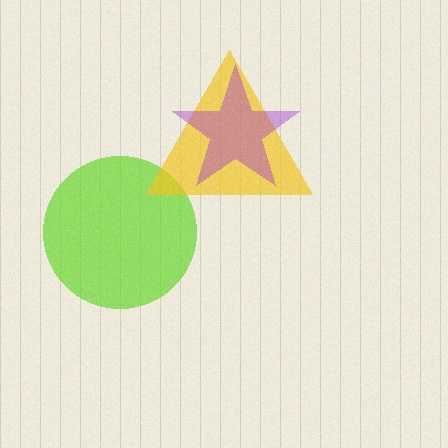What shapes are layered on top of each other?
The layered shapes are: a lime circle, a yellow triangle, a purple star.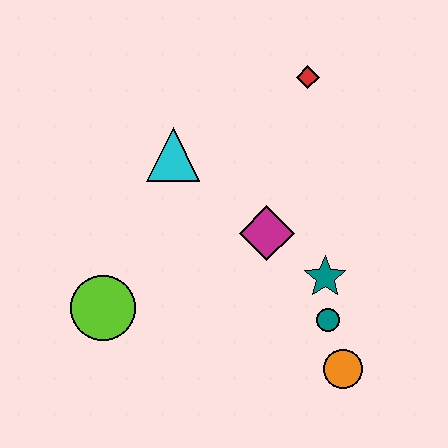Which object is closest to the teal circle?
The teal star is closest to the teal circle.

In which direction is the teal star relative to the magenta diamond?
The teal star is to the right of the magenta diamond.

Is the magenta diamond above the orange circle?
Yes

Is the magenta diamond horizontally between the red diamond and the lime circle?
Yes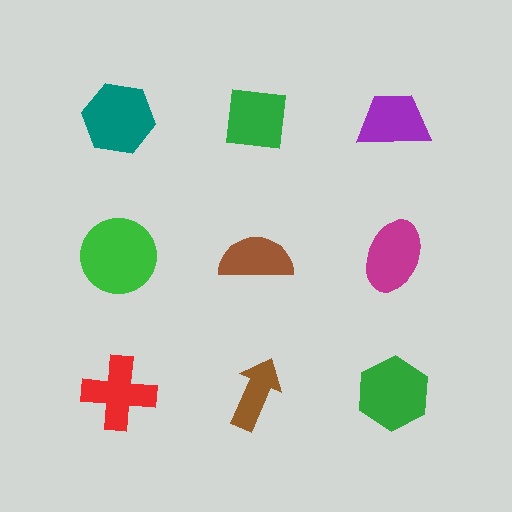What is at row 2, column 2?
A brown semicircle.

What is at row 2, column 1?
A green circle.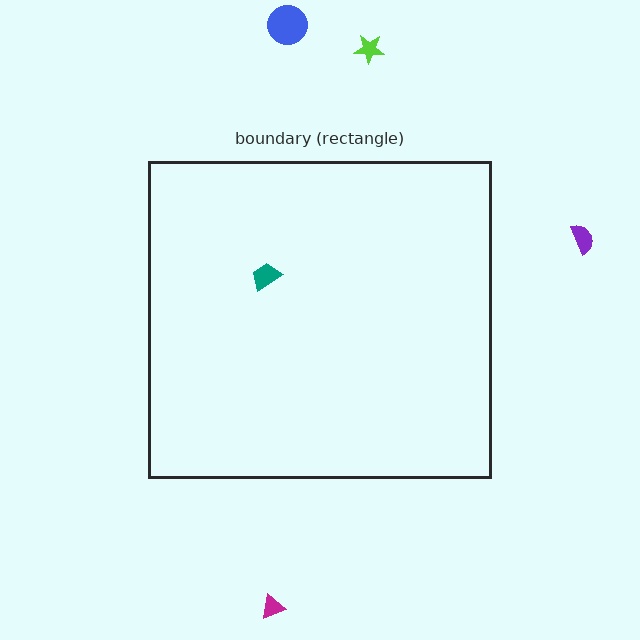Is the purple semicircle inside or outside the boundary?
Outside.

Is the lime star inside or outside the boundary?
Outside.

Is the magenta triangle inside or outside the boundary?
Outside.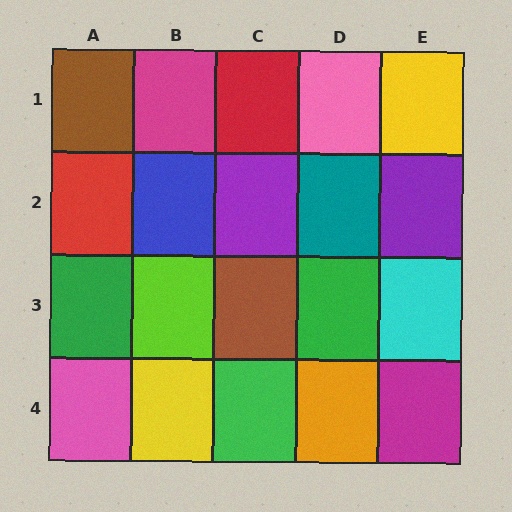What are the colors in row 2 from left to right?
Red, blue, purple, teal, purple.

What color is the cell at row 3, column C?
Brown.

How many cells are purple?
2 cells are purple.